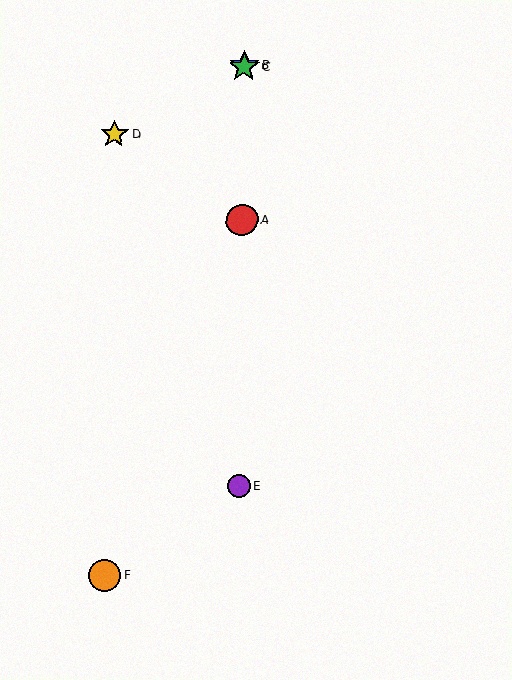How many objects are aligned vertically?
4 objects (A, B, C, E) are aligned vertically.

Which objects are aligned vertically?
Objects A, B, C, E are aligned vertically.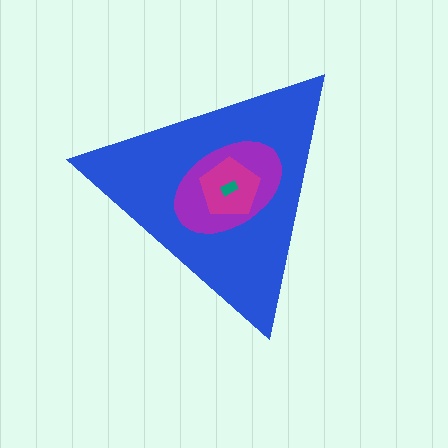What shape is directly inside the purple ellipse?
The magenta pentagon.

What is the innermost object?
The teal rectangle.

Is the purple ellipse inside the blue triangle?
Yes.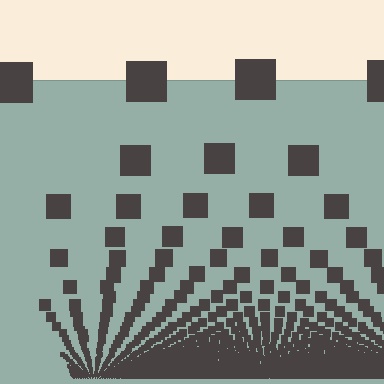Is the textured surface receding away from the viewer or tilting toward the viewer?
The surface appears to tilt toward the viewer. Texture elements get larger and sparser toward the top.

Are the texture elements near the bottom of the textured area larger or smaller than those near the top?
Smaller. The gradient is inverted — elements near the bottom are smaller and denser.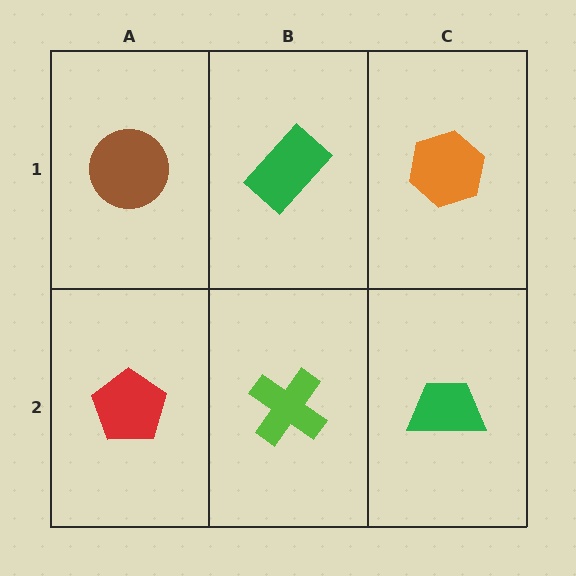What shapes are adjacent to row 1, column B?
A lime cross (row 2, column B), a brown circle (row 1, column A), an orange hexagon (row 1, column C).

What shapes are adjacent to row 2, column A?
A brown circle (row 1, column A), a lime cross (row 2, column B).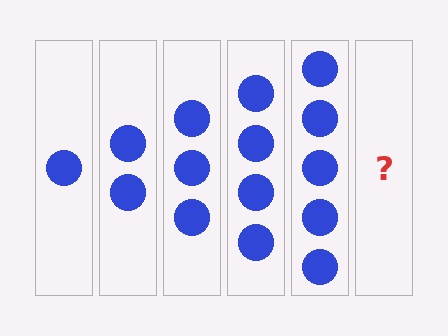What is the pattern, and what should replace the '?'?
The pattern is that each step adds one more circle. The '?' should be 6 circles.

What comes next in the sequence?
The next element should be 6 circles.